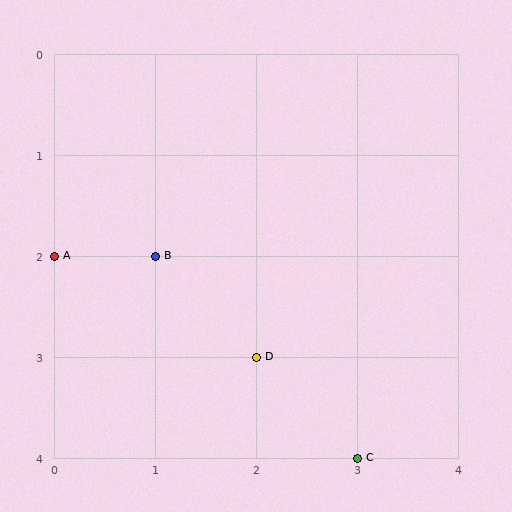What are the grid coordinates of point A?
Point A is at grid coordinates (0, 2).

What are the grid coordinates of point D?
Point D is at grid coordinates (2, 3).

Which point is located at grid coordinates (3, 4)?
Point C is at (3, 4).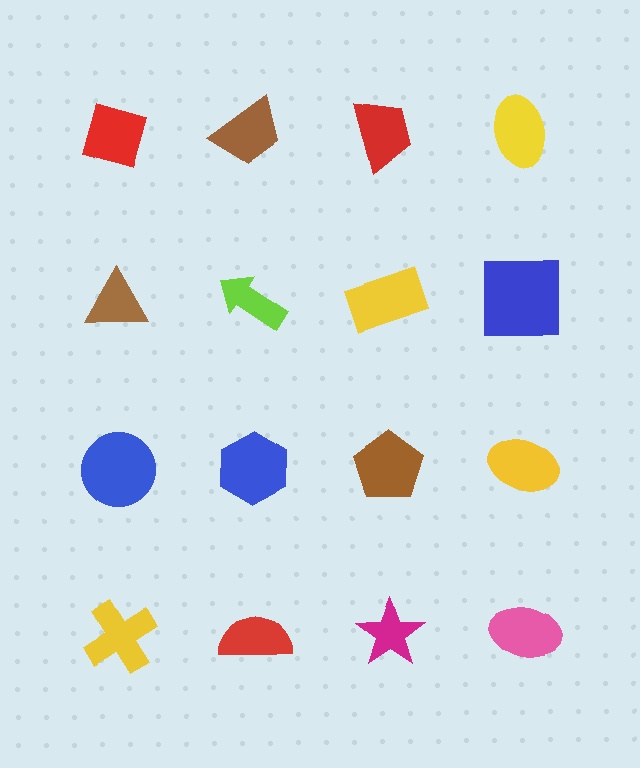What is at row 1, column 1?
A red diamond.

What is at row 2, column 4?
A blue square.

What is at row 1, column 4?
A yellow ellipse.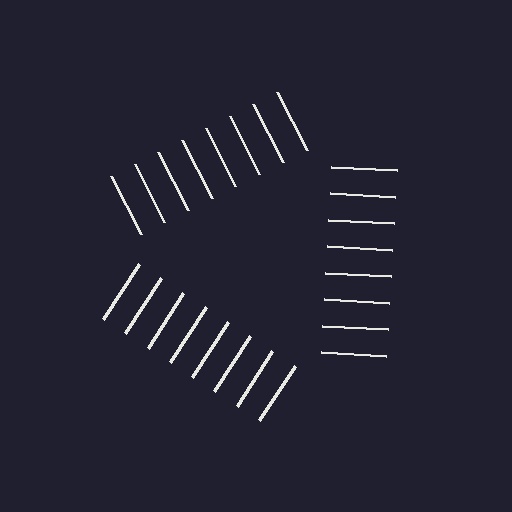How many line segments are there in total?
24 — 8 along each of the 3 edges.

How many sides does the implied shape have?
3 sides — the line-ends trace a triangle.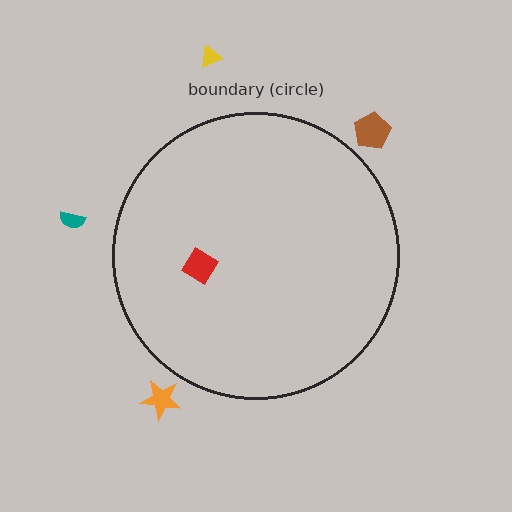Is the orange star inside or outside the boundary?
Outside.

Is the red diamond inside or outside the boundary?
Inside.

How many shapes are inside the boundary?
1 inside, 4 outside.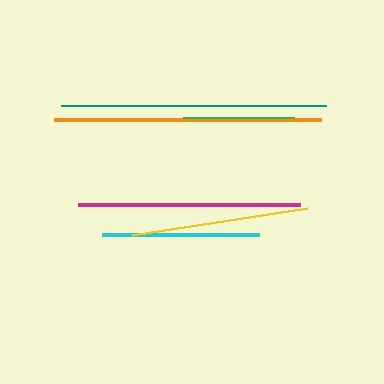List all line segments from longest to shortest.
From longest to shortest: orange, teal, magenta, yellow, cyan, green.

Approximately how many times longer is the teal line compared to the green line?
The teal line is approximately 2.4 times the length of the green line.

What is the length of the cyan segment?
The cyan segment is approximately 156 pixels long.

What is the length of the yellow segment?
The yellow segment is approximately 177 pixels long.